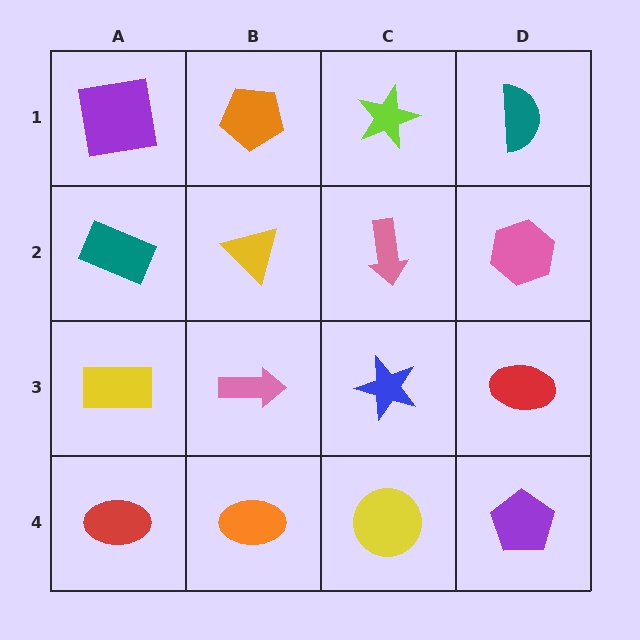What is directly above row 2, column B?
An orange pentagon.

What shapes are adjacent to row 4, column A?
A yellow rectangle (row 3, column A), an orange ellipse (row 4, column B).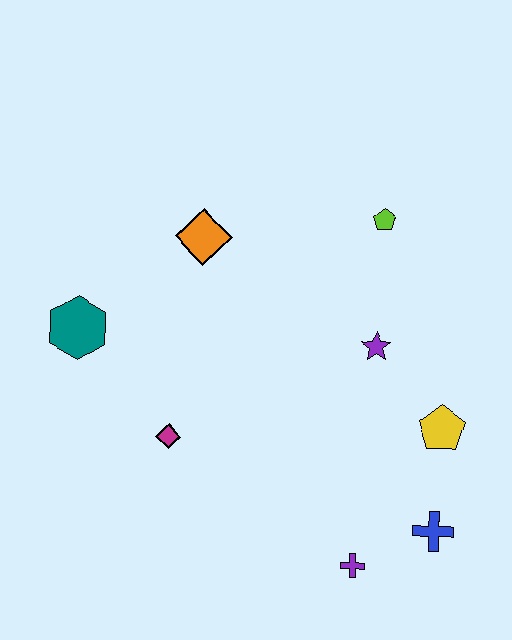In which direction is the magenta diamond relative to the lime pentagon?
The magenta diamond is below the lime pentagon.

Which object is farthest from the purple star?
The teal hexagon is farthest from the purple star.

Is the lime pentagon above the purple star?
Yes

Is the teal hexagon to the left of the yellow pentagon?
Yes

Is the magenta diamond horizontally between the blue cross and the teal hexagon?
Yes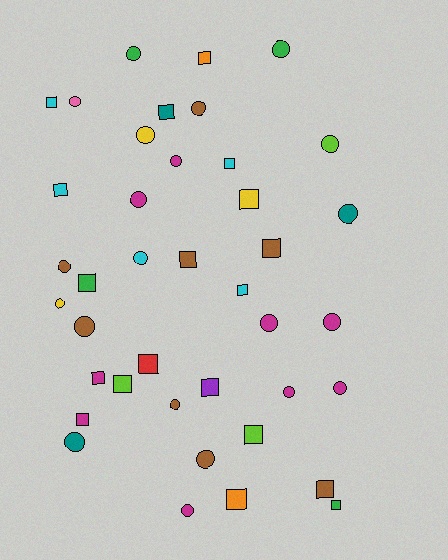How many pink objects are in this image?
There is 1 pink object.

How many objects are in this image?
There are 40 objects.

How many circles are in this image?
There are 21 circles.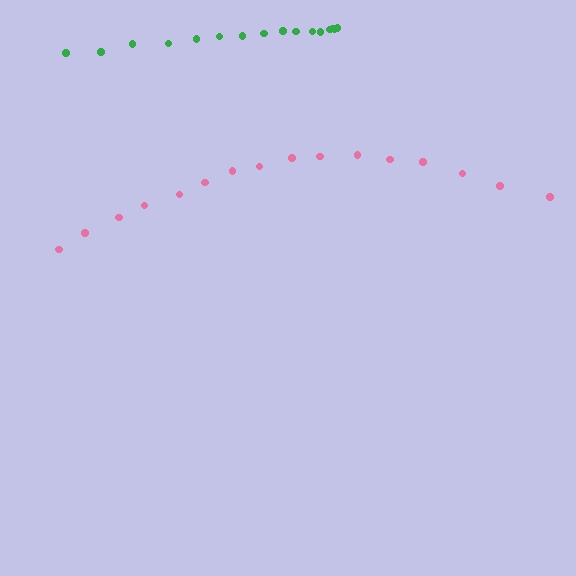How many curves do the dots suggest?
There are 2 distinct paths.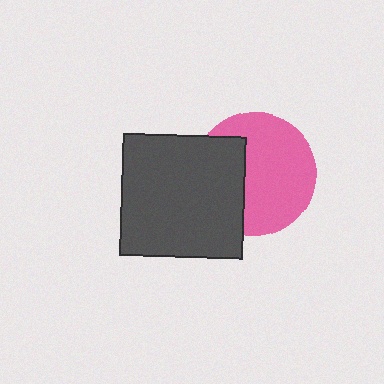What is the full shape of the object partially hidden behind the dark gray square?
The partially hidden object is a pink circle.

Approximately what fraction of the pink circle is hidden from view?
Roughly 36% of the pink circle is hidden behind the dark gray square.